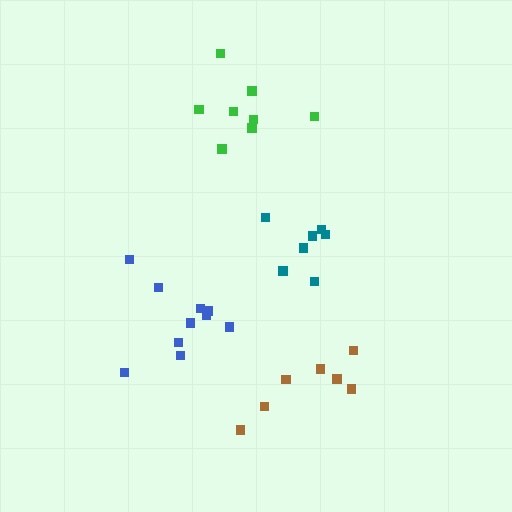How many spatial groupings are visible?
There are 4 spatial groupings.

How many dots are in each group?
Group 1: 7 dots, Group 2: 8 dots, Group 3: 10 dots, Group 4: 7 dots (32 total).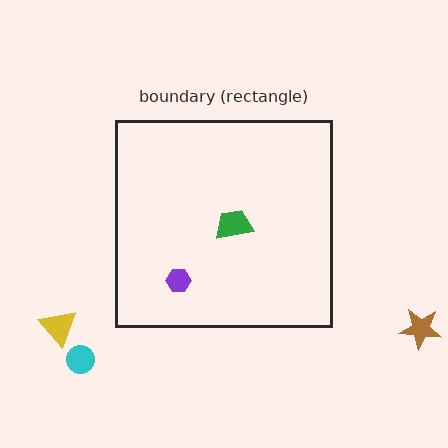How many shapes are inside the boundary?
2 inside, 3 outside.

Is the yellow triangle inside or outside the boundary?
Outside.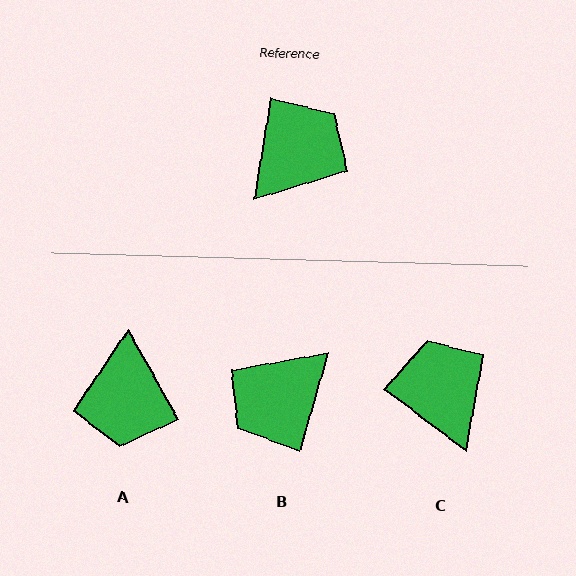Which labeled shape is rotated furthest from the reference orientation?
B, about 173 degrees away.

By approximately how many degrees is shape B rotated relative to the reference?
Approximately 173 degrees counter-clockwise.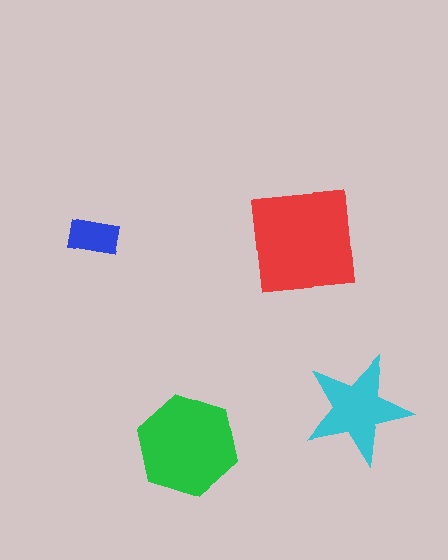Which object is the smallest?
The blue rectangle.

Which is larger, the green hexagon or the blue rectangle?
The green hexagon.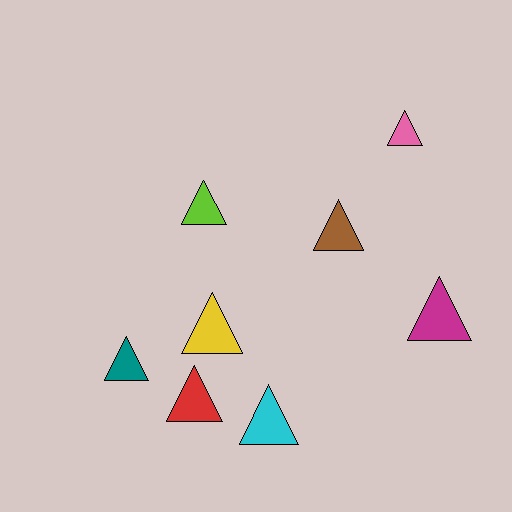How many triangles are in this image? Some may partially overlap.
There are 8 triangles.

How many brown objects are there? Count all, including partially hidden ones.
There is 1 brown object.